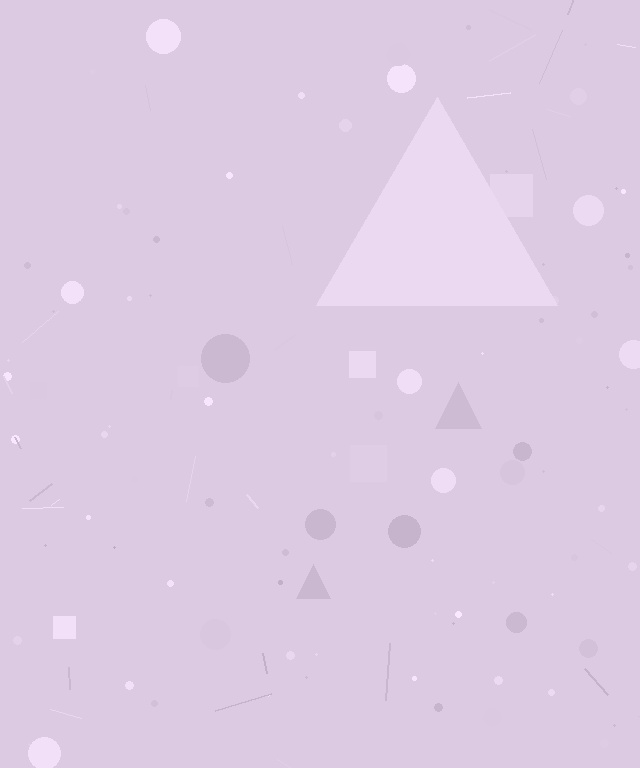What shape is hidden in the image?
A triangle is hidden in the image.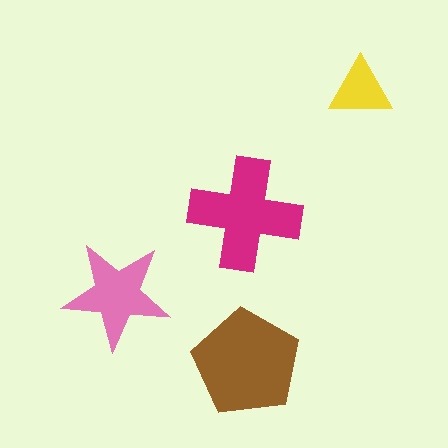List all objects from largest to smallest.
The brown pentagon, the magenta cross, the pink star, the yellow triangle.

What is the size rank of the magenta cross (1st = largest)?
2nd.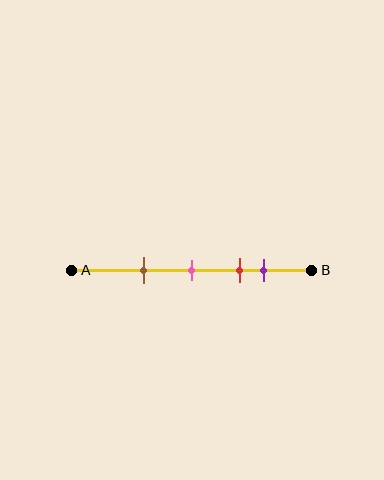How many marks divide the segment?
There are 4 marks dividing the segment.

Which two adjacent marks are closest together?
The red and purple marks are the closest adjacent pair.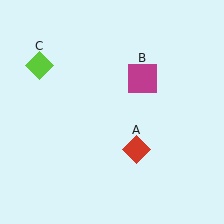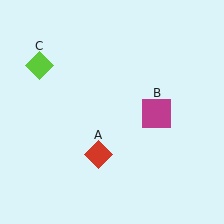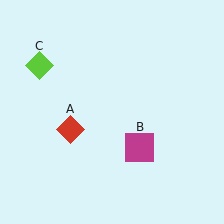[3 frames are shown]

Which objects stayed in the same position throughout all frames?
Lime diamond (object C) remained stationary.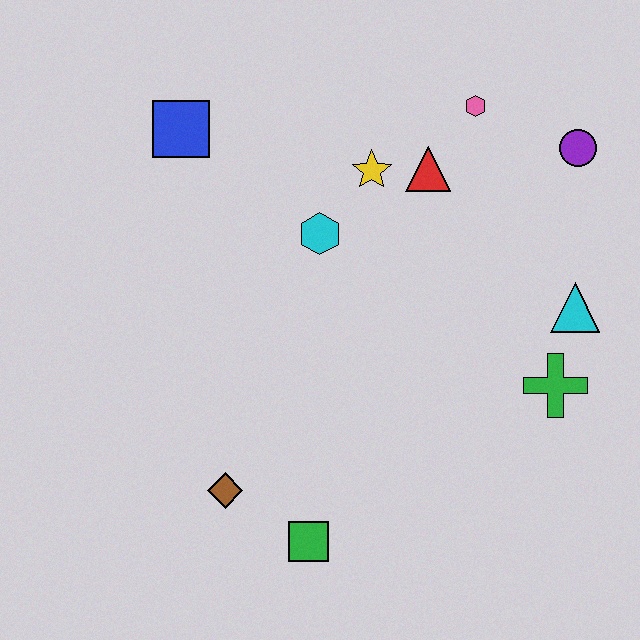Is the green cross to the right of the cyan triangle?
No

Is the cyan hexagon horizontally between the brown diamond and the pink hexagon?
Yes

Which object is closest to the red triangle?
The yellow star is closest to the red triangle.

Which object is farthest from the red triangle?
The green square is farthest from the red triangle.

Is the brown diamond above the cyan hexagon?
No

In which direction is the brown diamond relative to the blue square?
The brown diamond is below the blue square.